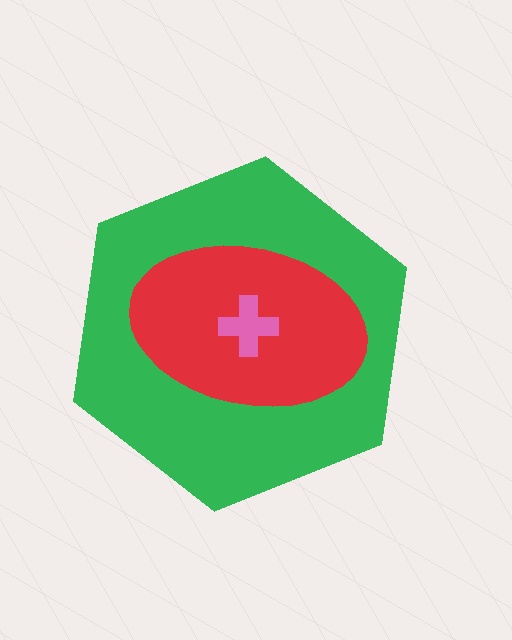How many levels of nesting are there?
3.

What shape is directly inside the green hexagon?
The red ellipse.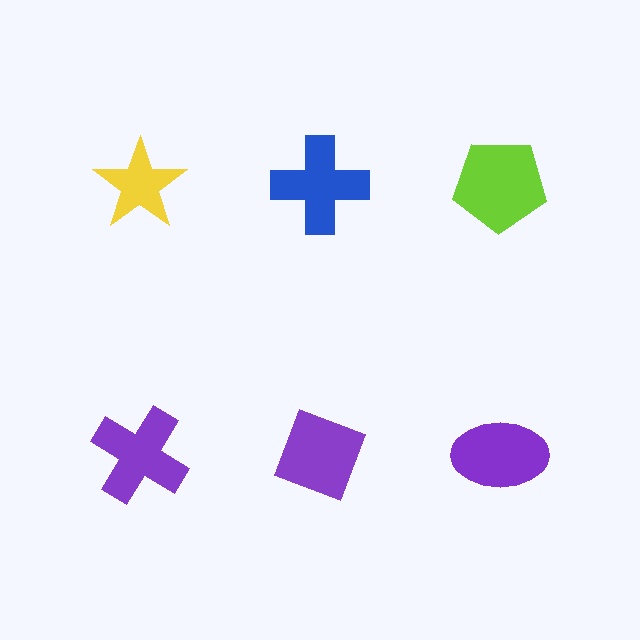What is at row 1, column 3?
A lime pentagon.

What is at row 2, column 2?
A purple diamond.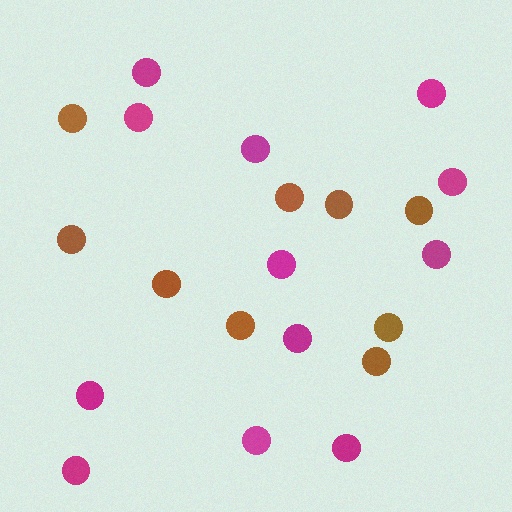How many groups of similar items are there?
There are 2 groups: one group of magenta circles (12) and one group of brown circles (9).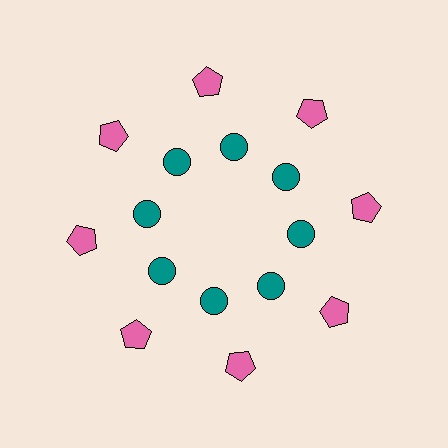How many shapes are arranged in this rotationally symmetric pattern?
There are 16 shapes, arranged in 8 groups of 2.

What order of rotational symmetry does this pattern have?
This pattern has 8-fold rotational symmetry.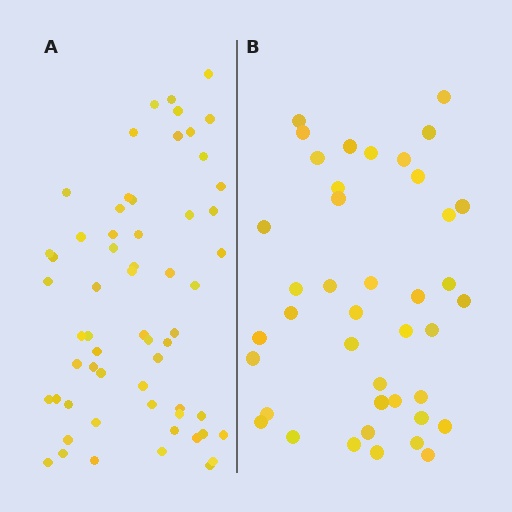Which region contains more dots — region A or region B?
Region A (the left region) has more dots.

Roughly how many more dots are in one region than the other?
Region A has approximately 20 more dots than region B.